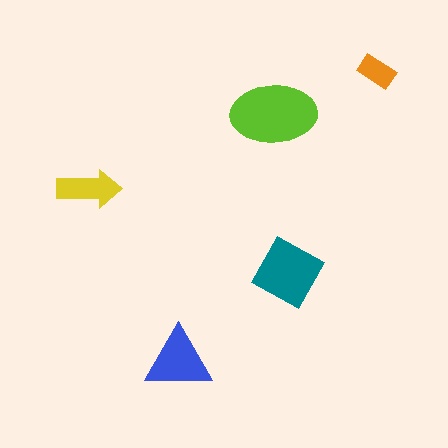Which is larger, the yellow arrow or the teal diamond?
The teal diamond.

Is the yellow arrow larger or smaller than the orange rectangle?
Larger.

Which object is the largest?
The lime ellipse.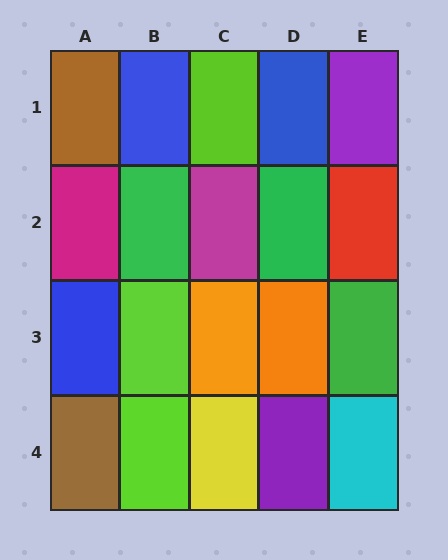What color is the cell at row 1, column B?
Blue.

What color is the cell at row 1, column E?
Purple.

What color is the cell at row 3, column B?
Lime.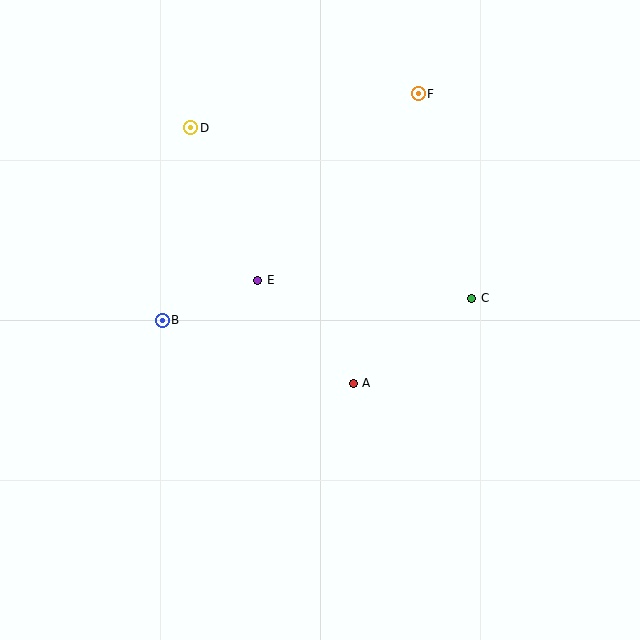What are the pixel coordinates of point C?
Point C is at (472, 298).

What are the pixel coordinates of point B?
Point B is at (162, 320).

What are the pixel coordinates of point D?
Point D is at (191, 128).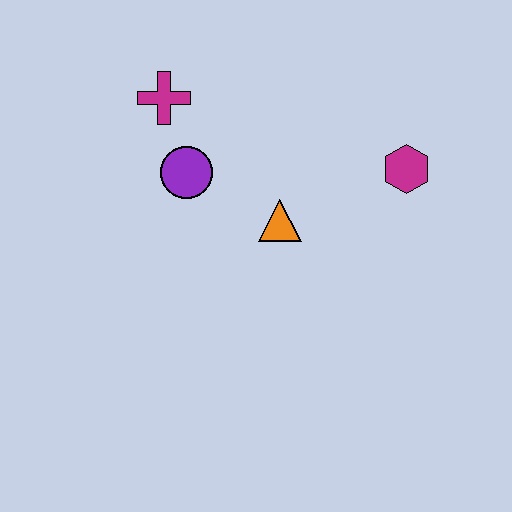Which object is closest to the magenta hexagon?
The orange triangle is closest to the magenta hexagon.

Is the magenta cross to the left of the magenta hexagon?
Yes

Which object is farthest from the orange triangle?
The magenta cross is farthest from the orange triangle.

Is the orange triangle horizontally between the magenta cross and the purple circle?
No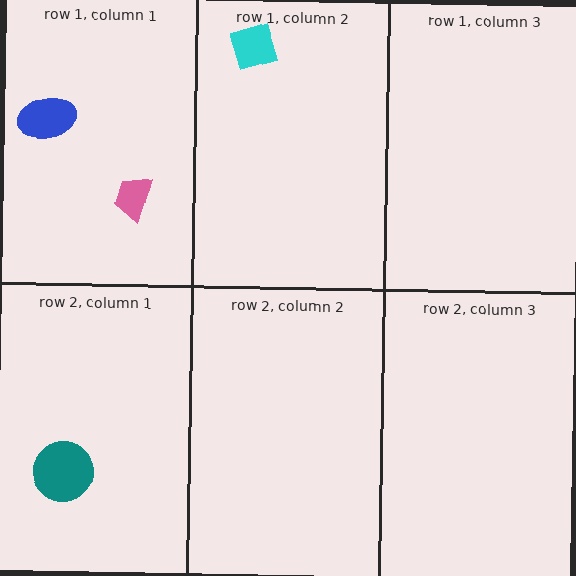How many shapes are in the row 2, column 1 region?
1.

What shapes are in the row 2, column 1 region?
The teal circle.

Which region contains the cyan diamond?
The row 1, column 2 region.